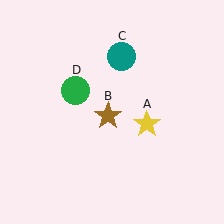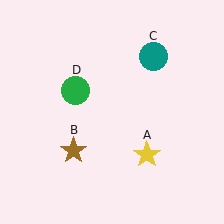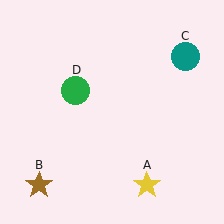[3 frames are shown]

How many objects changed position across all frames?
3 objects changed position: yellow star (object A), brown star (object B), teal circle (object C).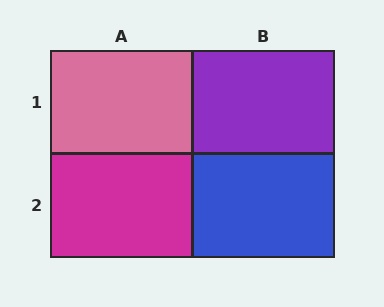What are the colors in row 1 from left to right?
Pink, purple.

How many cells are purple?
1 cell is purple.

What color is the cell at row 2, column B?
Blue.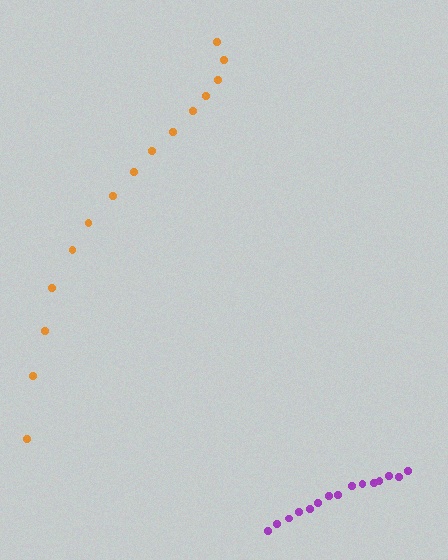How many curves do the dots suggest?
There are 2 distinct paths.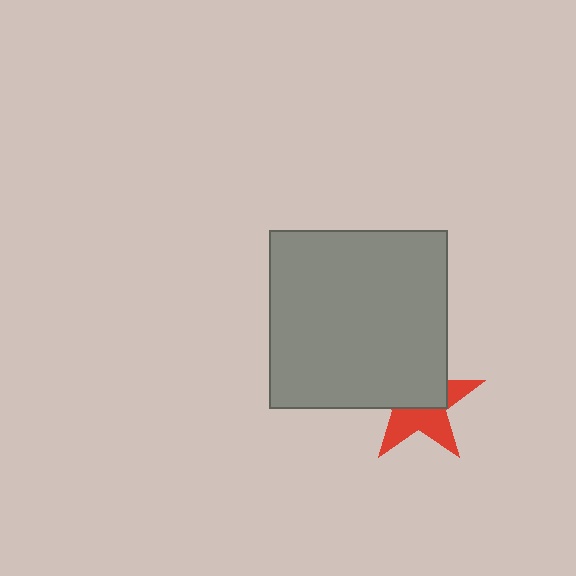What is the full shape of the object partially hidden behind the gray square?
The partially hidden object is a red star.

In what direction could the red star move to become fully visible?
The red star could move down. That would shift it out from behind the gray square entirely.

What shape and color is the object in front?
The object in front is a gray square.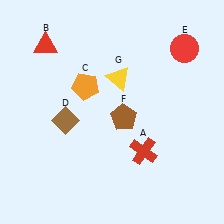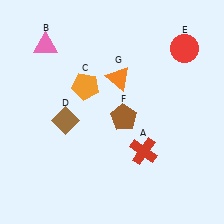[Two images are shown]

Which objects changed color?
B changed from red to pink. G changed from yellow to orange.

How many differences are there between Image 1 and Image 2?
There are 2 differences between the two images.